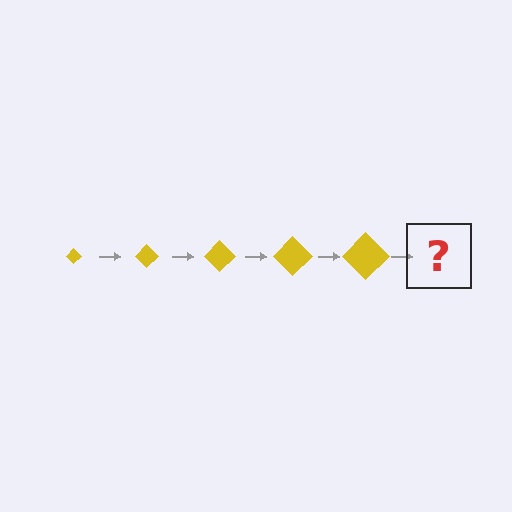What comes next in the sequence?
The next element should be a yellow diamond, larger than the previous one.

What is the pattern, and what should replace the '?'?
The pattern is that the diamond gets progressively larger each step. The '?' should be a yellow diamond, larger than the previous one.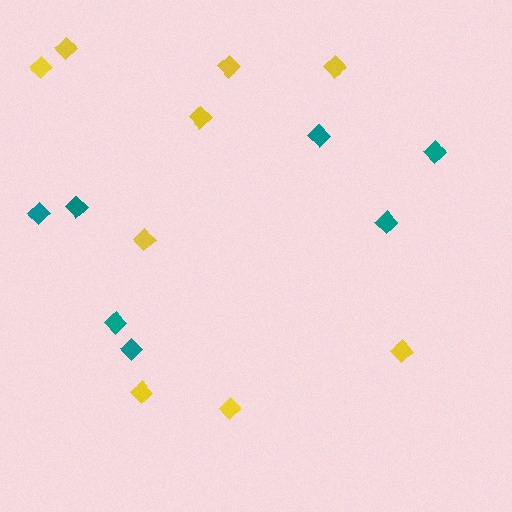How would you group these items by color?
There are 2 groups: one group of teal diamonds (7) and one group of yellow diamonds (9).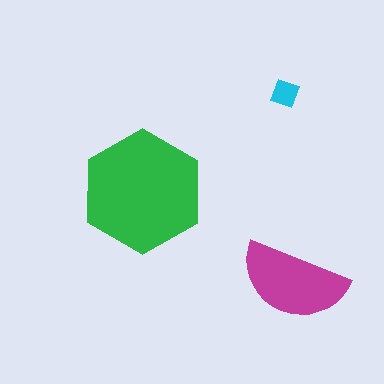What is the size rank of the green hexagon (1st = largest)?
1st.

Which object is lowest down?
The magenta semicircle is bottommost.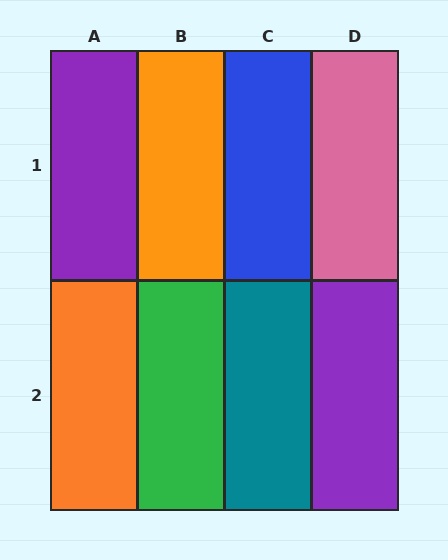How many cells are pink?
1 cell is pink.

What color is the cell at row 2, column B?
Green.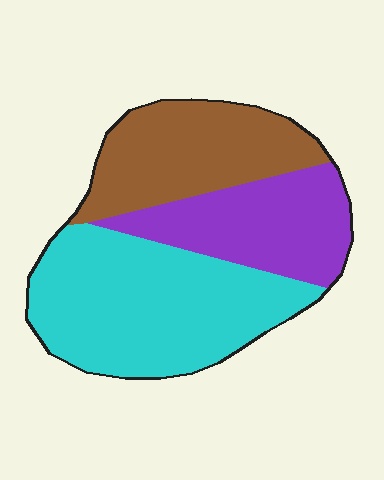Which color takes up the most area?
Cyan, at roughly 45%.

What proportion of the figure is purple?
Purple covers 26% of the figure.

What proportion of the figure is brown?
Brown covers 28% of the figure.